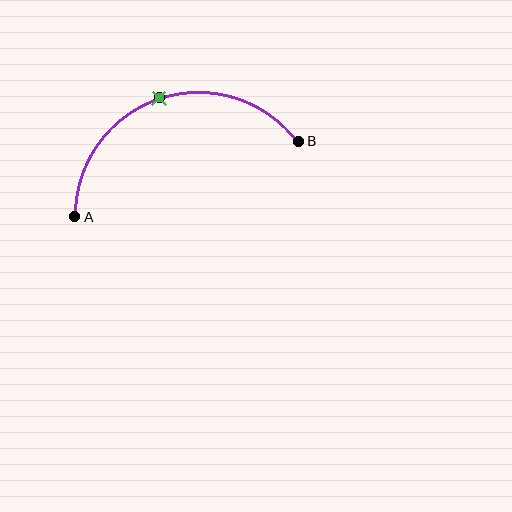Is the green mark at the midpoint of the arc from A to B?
Yes. The green mark lies on the arc at equal arc-length from both A and B — it is the arc midpoint.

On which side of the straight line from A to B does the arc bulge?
The arc bulges above the straight line connecting A and B.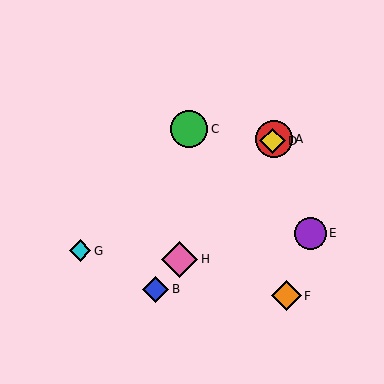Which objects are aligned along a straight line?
Objects A, B, D, H are aligned along a straight line.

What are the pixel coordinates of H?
Object H is at (179, 259).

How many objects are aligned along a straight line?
4 objects (A, B, D, H) are aligned along a straight line.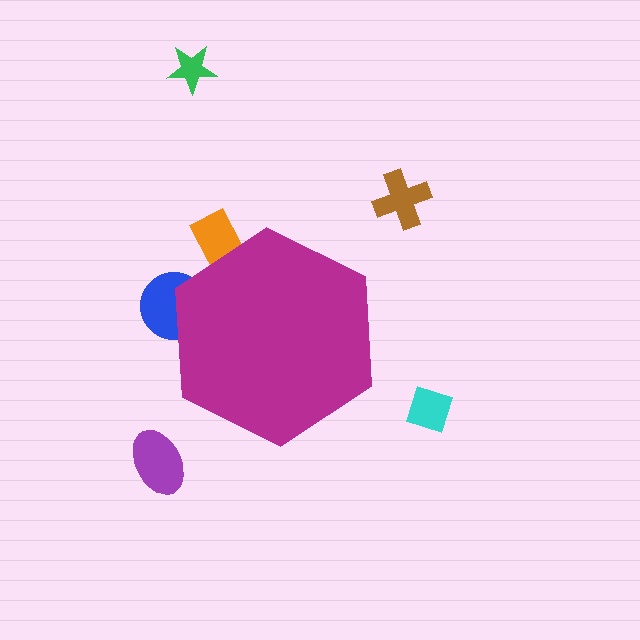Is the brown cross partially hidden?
No, the brown cross is fully visible.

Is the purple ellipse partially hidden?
No, the purple ellipse is fully visible.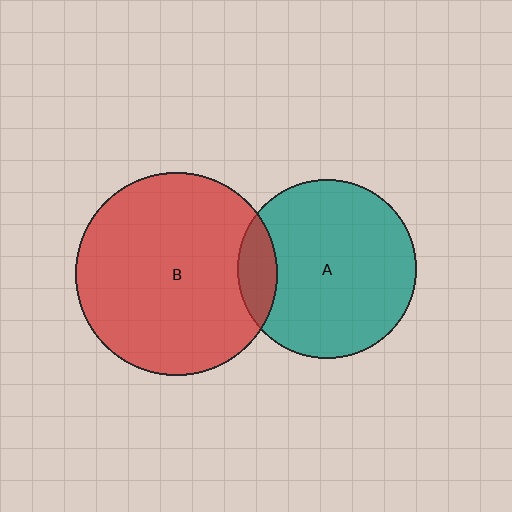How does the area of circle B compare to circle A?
Approximately 1.3 times.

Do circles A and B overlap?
Yes.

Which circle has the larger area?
Circle B (red).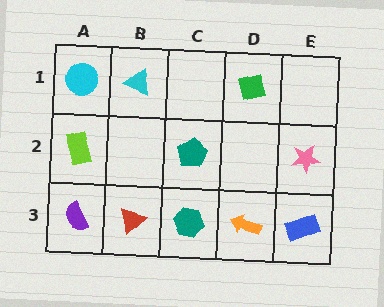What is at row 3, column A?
A purple semicircle.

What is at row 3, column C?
A teal hexagon.